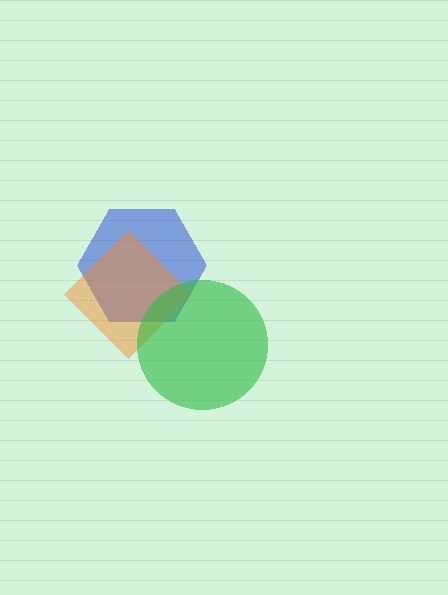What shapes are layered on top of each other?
The layered shapes are: a blue hexagon, an orange diamond, a green circle.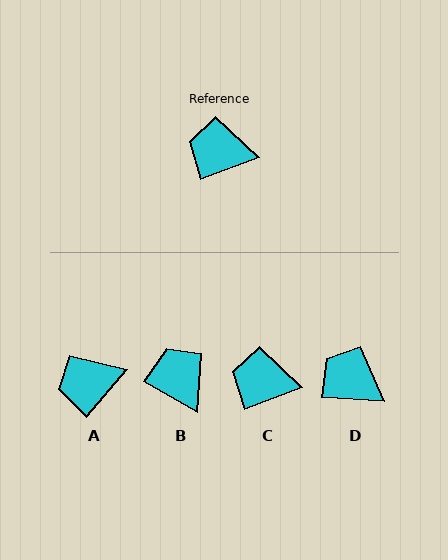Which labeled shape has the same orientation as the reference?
C.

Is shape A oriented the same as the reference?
No, it is off by about 29 degrees.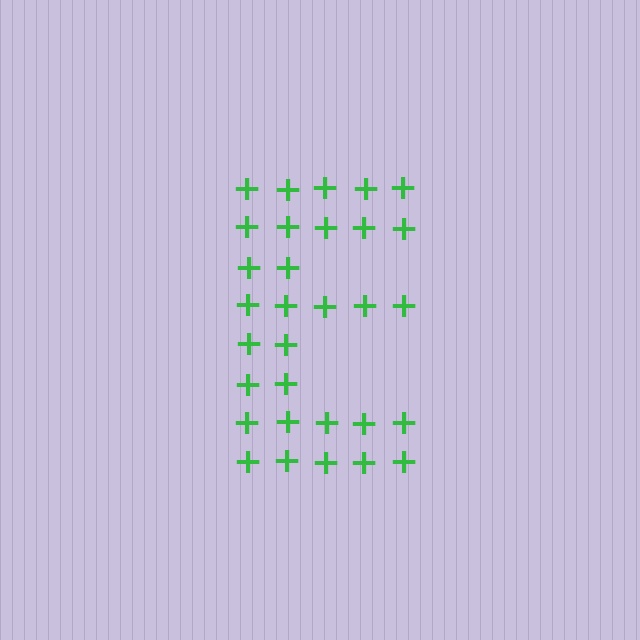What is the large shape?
The large shape is the letter E.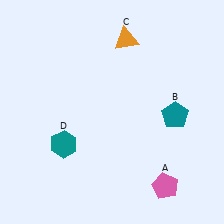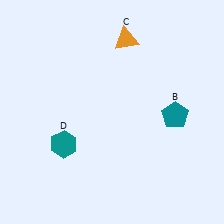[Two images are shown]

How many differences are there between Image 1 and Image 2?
There is 1 difference between the two images.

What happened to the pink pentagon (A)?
The pink pentagon (A) was removed in Image 2. It was in the bottom-right area of Image 1.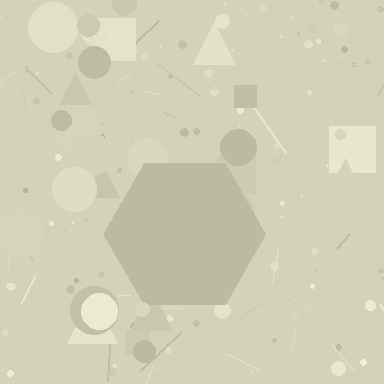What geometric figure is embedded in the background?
A hexagon is embedded in the background.